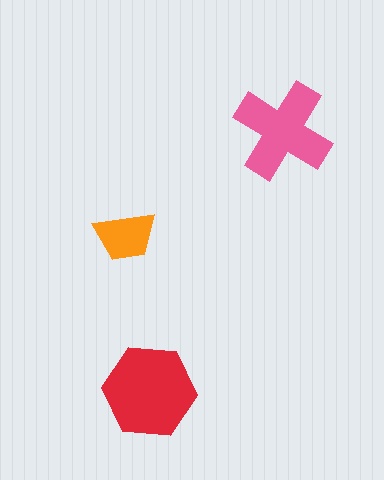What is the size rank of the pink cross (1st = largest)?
2nd.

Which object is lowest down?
The red hexagon is bottommost.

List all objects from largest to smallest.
The red hexagon, the pink cross, the orange trapezoid.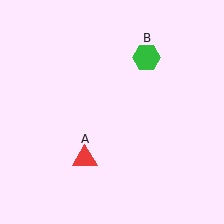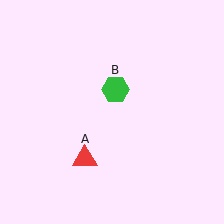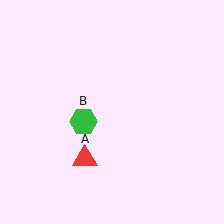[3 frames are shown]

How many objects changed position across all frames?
1 object changed position: green hexagon (object B).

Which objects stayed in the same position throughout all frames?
Red triangle (object A) remained stationary.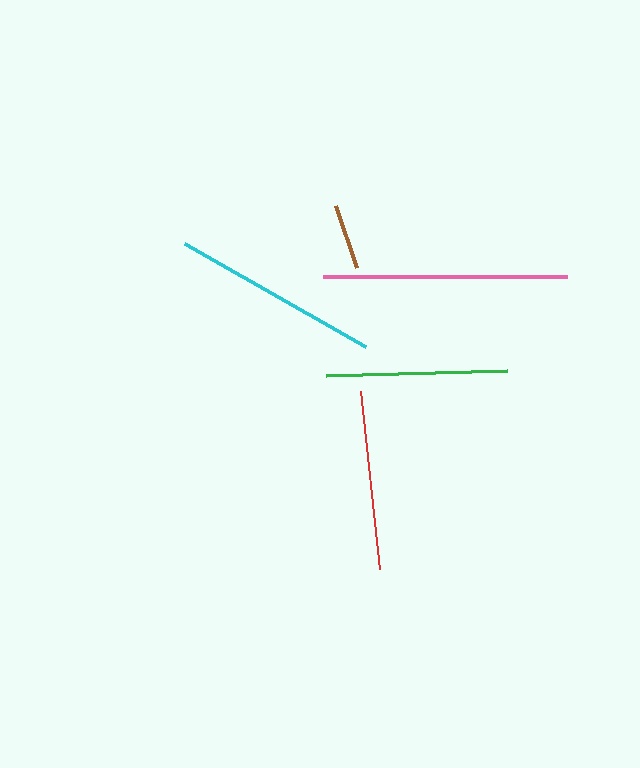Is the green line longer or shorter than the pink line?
The pink line is longer than the green line.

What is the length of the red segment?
The red segment is approximately 179 pixels long.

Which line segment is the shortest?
The brown line is the shortest at approximately 66 pixels.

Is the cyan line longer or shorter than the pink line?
The pink line is longer than the cyan line.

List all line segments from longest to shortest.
From longest to shortest: pink, cyan, green, red, brown.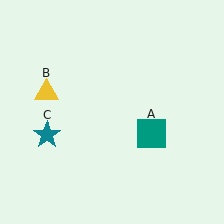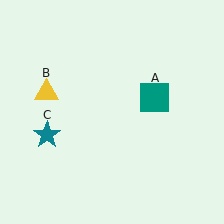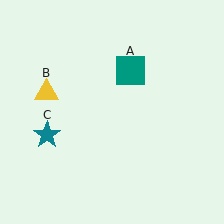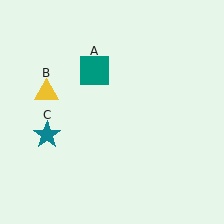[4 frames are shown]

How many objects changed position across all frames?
1 object changed position: teal square (object A).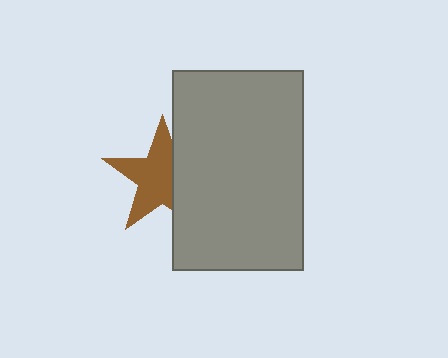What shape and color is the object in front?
The object in front is a gray rectangle.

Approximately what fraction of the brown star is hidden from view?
Roughly 35% of the brown star is hidden behind the gray rectangle.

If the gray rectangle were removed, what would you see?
You would see the complete brown star.